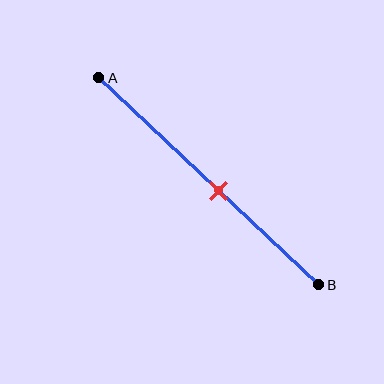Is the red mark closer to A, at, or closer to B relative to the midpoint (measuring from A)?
The red mark is closer to point B than the midpoint of segment AB.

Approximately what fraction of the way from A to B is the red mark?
The red mark is approximately 55% of the way from A to B.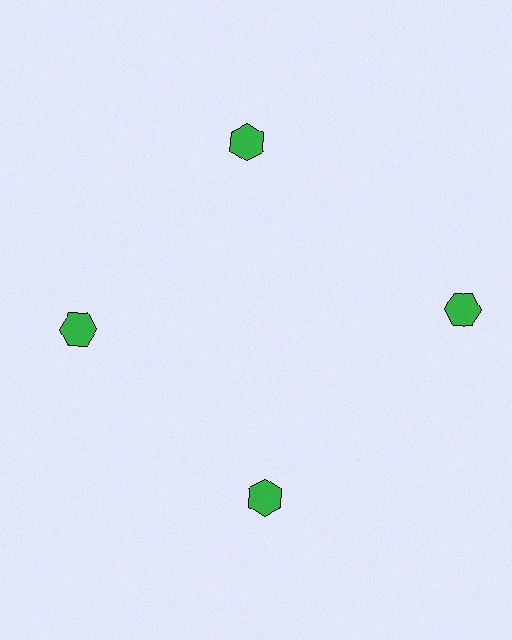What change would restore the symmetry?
The symmetry would be restored by moving it inward, back onto the ring so that all 4 hexagons sit at equal angles and equal distance from the center.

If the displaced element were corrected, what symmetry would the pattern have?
It would have 4-fold rotational symmetry — the pattern would map onto itself every 90 degrees.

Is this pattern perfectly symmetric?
No. The 4 green hexagons are arranged in a ring, but one element near the 3 o'clock position is pushed outward from the center, breaking the 4-fold rotational symmetry.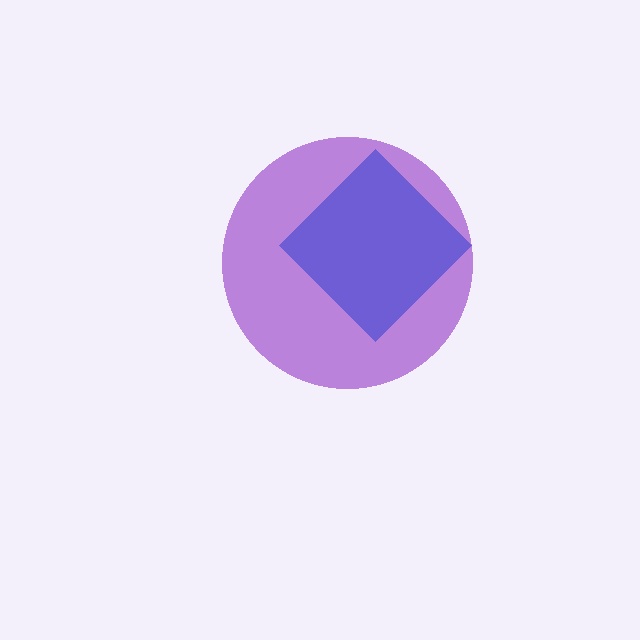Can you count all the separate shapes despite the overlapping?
Yes, there are 2 separate shapes.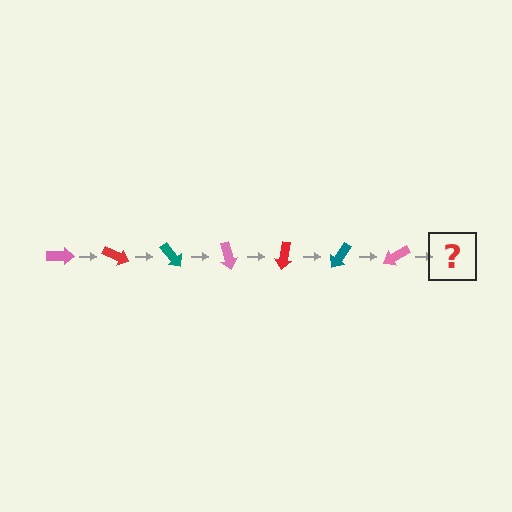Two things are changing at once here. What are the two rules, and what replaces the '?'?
The two rules are that it rotates 25 degrees each step and the color cycles through pink, red, and teal. The '?' should be a red arrow, rotated 175 degrees from the start.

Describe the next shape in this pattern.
It should be a red arrow, rotated 175 degrees from the start.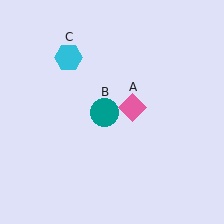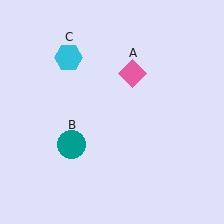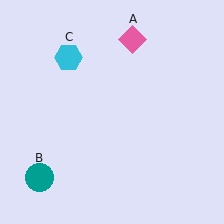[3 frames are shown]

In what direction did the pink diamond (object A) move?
The pink diamond (object A) moved up.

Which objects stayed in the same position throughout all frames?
Cyan hexagon (object C) remained stationary.